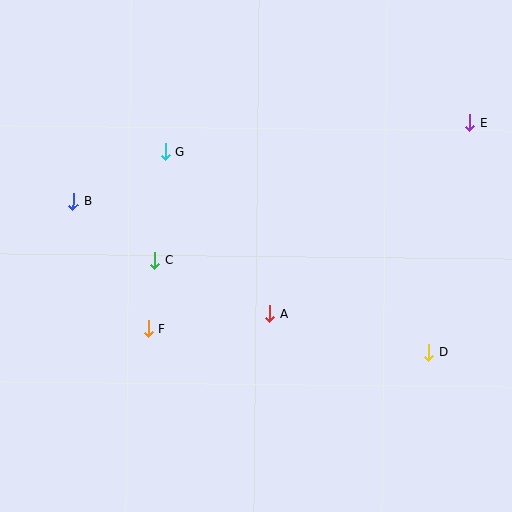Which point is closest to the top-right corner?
Point E is closest to the top-right corner.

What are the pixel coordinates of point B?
Point B is at (73, 202).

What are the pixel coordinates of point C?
Point C is at (155, 260).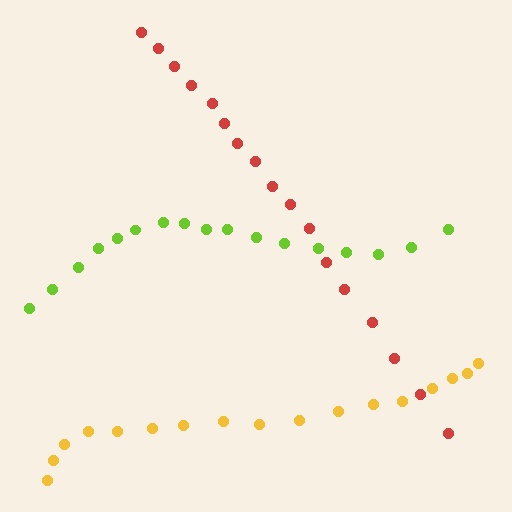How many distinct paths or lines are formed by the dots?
There are 3 distinct paths.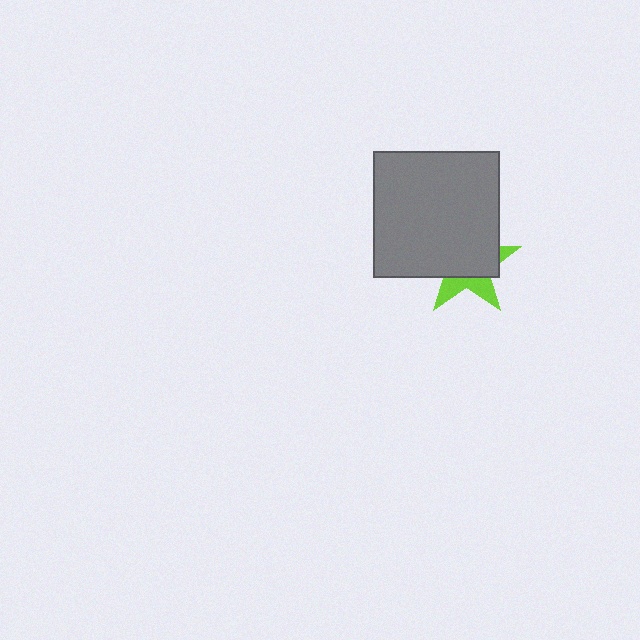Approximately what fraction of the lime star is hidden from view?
Roughly 66% of the lime star is hidden behind the gray square.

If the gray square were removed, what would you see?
You would see the complete lime star.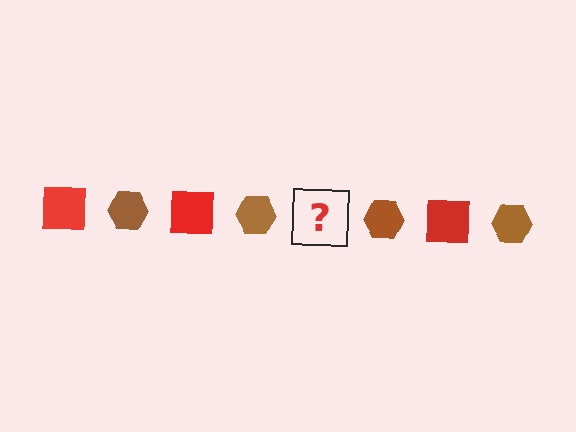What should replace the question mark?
The question mark should be replaced with a red square.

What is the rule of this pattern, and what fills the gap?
The rule is that the pattern alternates between red square and brown hexagon. The gap should be filled with a red square.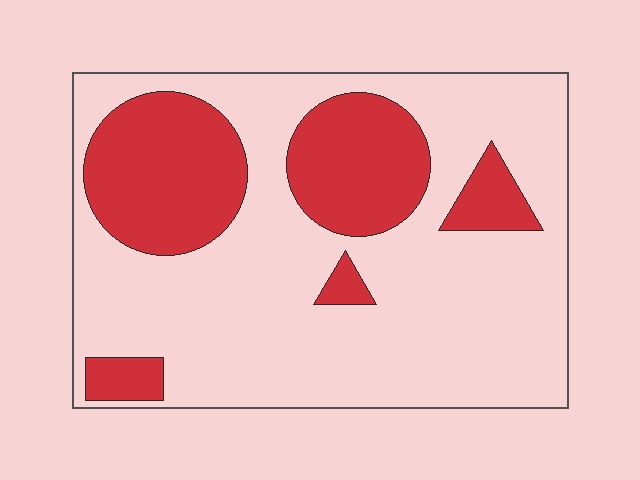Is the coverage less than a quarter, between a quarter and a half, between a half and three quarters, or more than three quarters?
Between a quarter and a half.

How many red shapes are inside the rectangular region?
5.